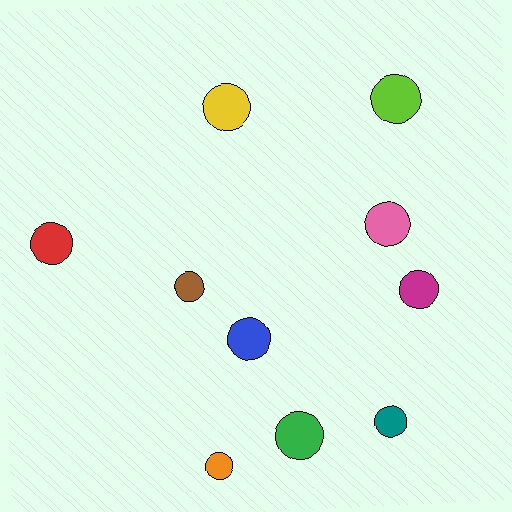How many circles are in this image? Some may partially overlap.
There are 10 circles.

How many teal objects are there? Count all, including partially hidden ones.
There is 1 teal object.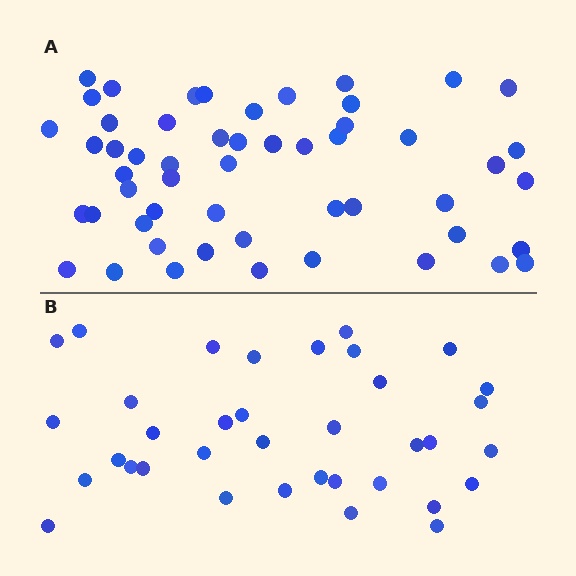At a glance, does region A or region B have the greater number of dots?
Region A (the top region) has more dots.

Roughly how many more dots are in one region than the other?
Region A has approximately 15 more dots than region B.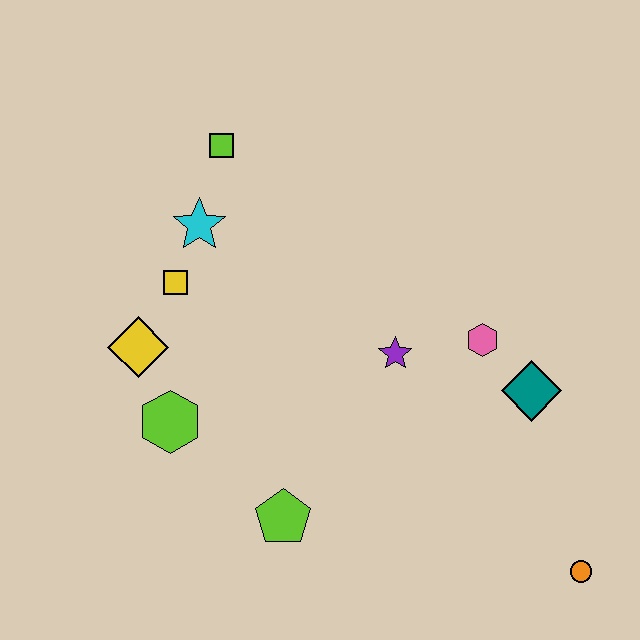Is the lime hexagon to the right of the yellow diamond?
Yes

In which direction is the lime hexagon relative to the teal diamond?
The lime hexagon is to the left of the teal diamond.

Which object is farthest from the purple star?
The orange circle is farthest from the purple star.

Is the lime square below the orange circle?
No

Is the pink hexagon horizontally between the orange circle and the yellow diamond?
Yes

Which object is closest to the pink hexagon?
The teal diamond is closest to the pink hexagon.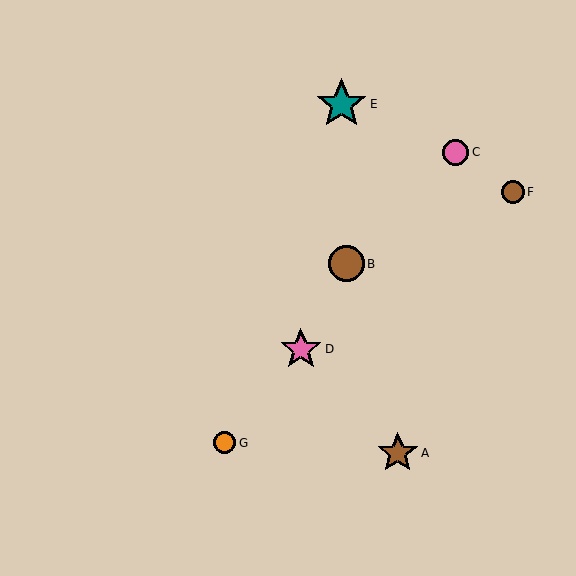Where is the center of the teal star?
The center of the teal star is at (341, 104).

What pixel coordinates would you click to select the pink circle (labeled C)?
Click at (455, 152) to select the pink circle C.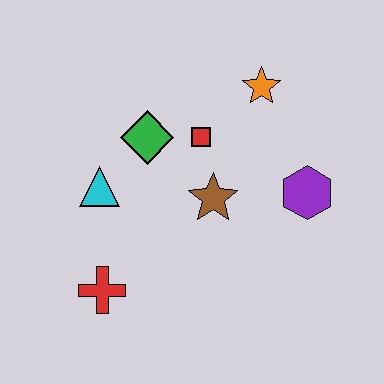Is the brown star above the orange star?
No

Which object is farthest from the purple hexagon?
The red cross is farthest from the purple hexagon.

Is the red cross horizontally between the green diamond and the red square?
No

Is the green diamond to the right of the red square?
No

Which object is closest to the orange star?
The red square is closest to the orange star.